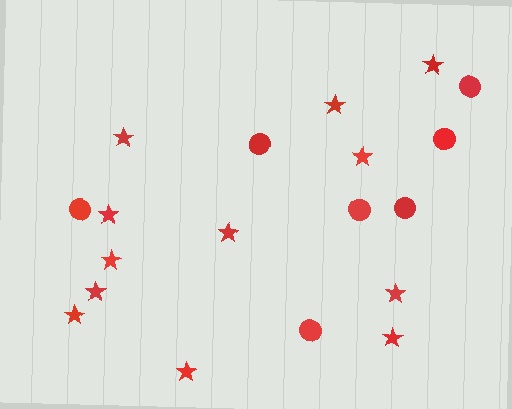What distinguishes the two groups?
There are 2 groups: one group of circles (7) and one group of stars (12).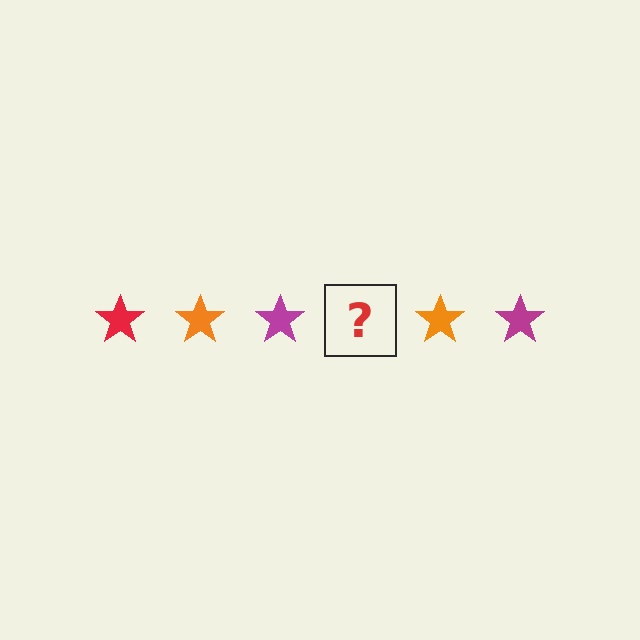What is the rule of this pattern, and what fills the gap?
The rule is that the pattern cycles through red, orange, magenta stars. The gap should be filled with a red star.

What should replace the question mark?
The question mark should be replaced with a red star.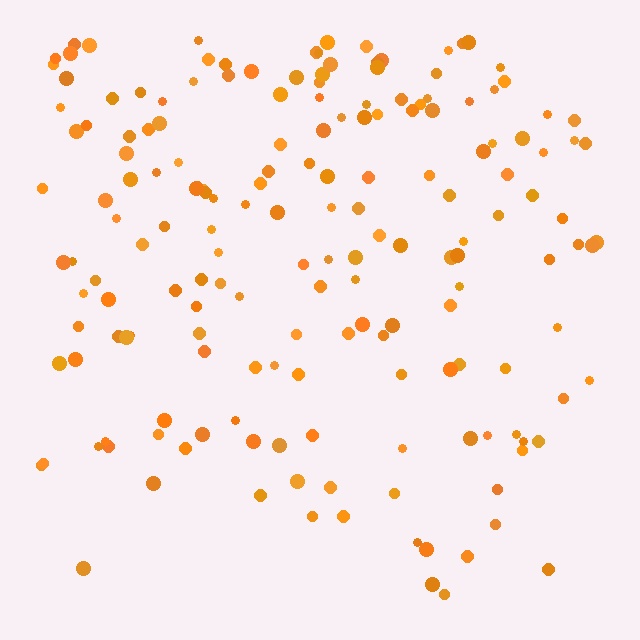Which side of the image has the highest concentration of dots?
The top.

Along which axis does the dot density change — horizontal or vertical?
Vertical.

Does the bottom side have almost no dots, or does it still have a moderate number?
Still a moderate number, just noticeably fewer than the top.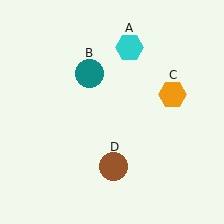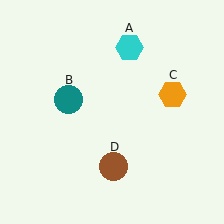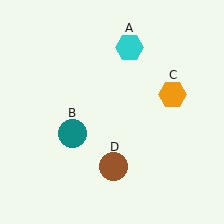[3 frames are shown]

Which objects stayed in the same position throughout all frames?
Cyan hexagon (object A) and orange hexagon (object C) and brown circle (object D) remained stationary.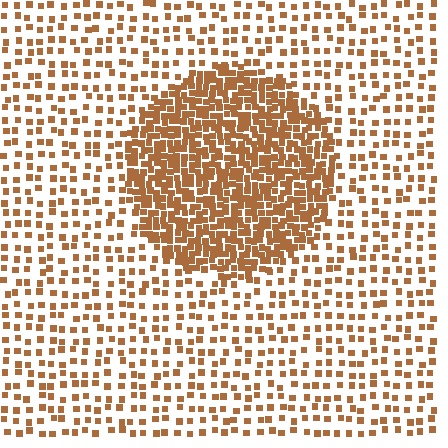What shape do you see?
I see a circle.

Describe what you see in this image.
The image contains small brown elements arranged at two different densities. A circle-shaped region is visible where the elements are more densely packed than the surrounding area.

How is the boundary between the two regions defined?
The boundary is defined by a change in element density (approximately 2.7x ratio). All elements are the same color, size, and shape.